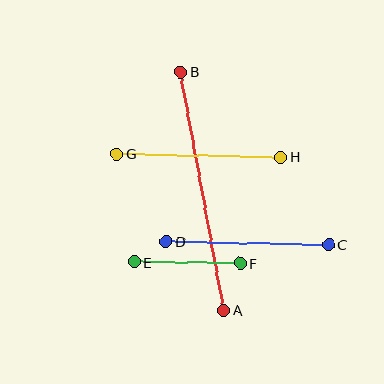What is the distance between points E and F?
The distance is approximately 106 pixels.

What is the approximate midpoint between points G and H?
The midpoint is at approximately (199, 156) pixels.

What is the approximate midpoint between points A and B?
The midpoint is at approximately (202, 191) pixels.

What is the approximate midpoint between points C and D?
The midpoint is at approximately (247, 243) pixels.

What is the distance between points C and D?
The distance is approximately 162 pixels.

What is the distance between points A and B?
The distance is approximately 242 pixels.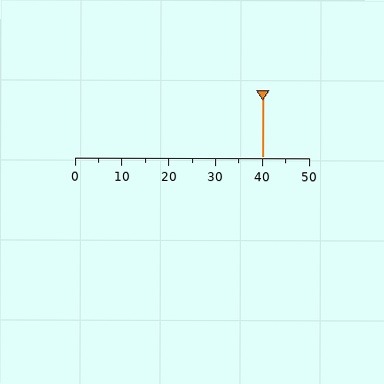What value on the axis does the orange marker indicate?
The marker indicates approximately 40.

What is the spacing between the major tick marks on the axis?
The major ticks are spaced 10 apart.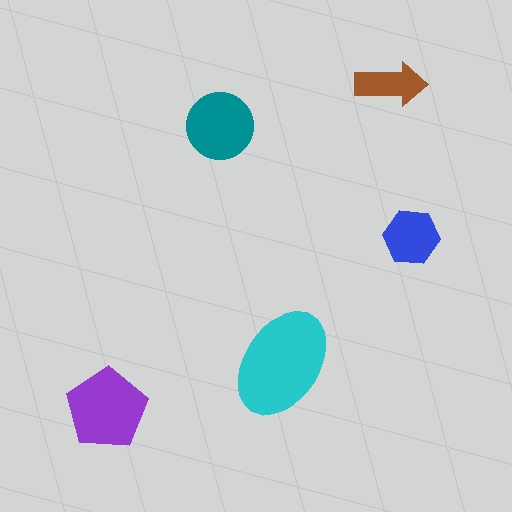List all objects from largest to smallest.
The cyan ellipse, the purple pentagon, the teal circle, the blue hexagon, the brown arrow.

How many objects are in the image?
There are 5 objects in the image.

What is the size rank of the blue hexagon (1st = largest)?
4th.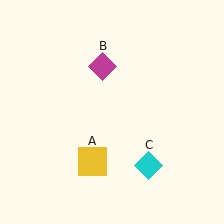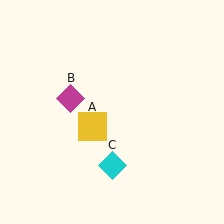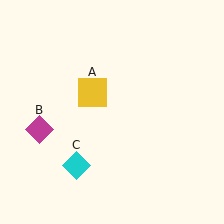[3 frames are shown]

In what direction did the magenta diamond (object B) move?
The magenta diamond (object B) moved down and to the left.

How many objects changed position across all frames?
3 objects changed position: yellow square (object A), magenta diamond (object B), cyan diamond (object C).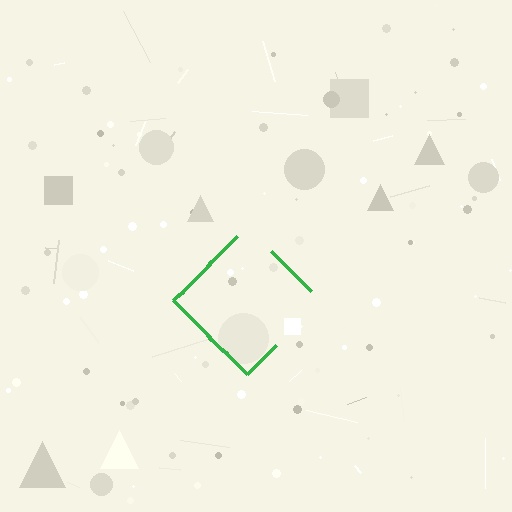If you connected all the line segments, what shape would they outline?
They would outline a diamond.